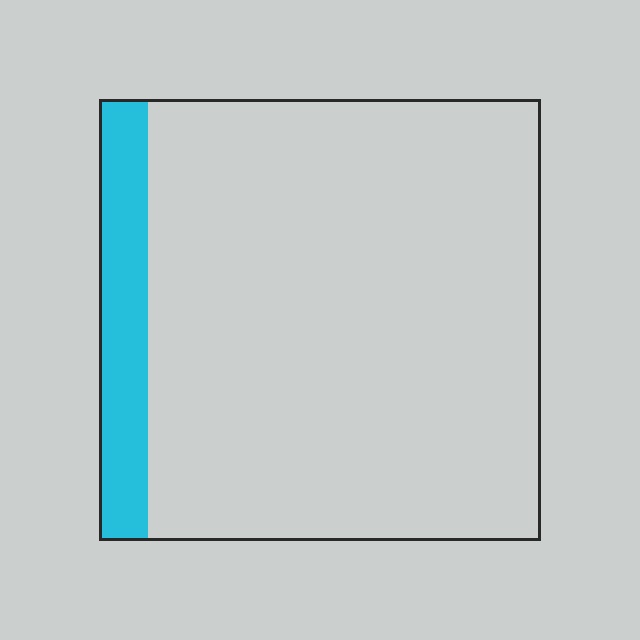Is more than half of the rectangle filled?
No.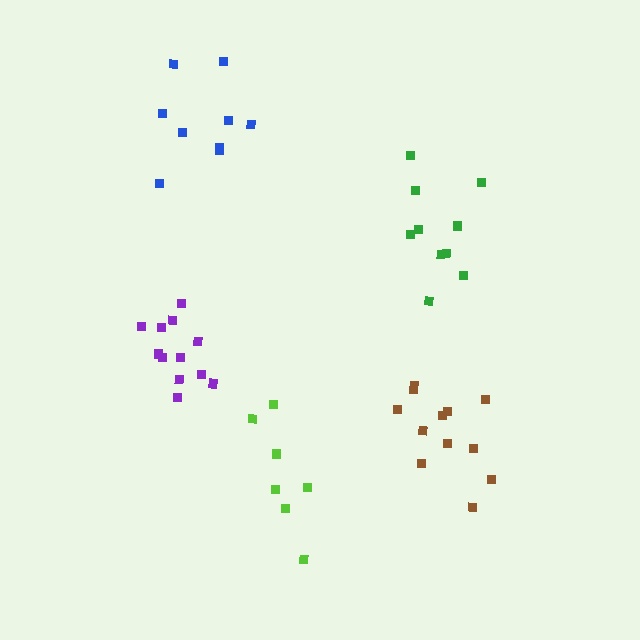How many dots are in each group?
Group 1: 9 dots, Group 2: 12 dots, Group 3: 7 dots, Group 4: 12 dots, Group 5: 10 dots (50 total).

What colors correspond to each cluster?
The clusters are colored: blue, purple, lime, brown, green.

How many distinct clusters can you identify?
There are 5 distinct clusters.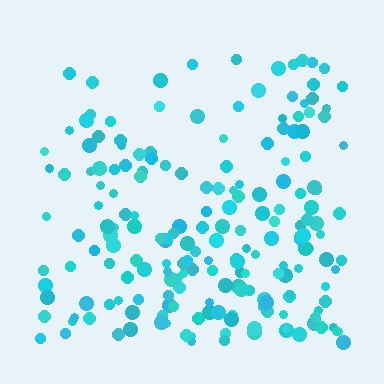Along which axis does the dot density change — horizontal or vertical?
Vertical.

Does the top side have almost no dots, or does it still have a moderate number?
Still a moderate number, just noticeably fewer than the bottom.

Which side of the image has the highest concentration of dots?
The bottom.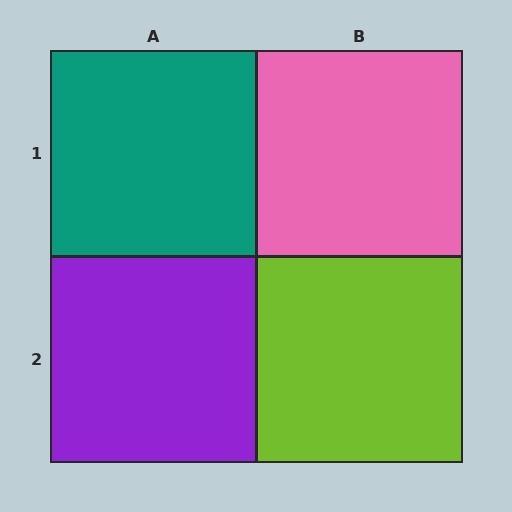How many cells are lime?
1 cell is lime.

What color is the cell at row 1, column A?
Teal.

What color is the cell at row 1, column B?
Pink.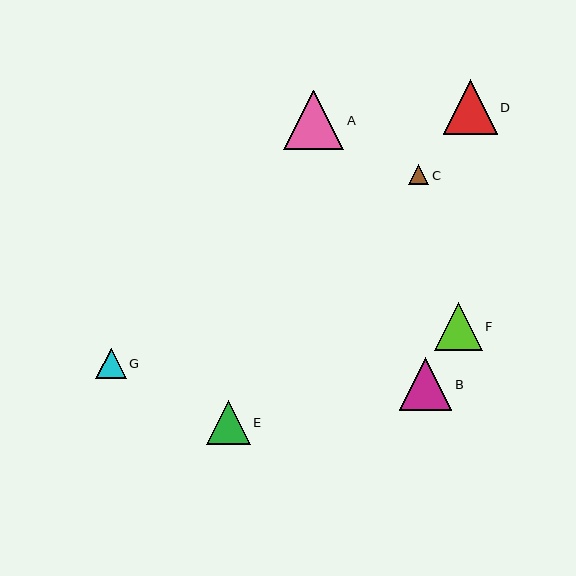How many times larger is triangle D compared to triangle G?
Triangle D is approximately 1.8 times the size of triangle G.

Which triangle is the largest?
Triangle A is the largest with a size of approximately 60 pixels.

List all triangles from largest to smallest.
From largest to smallest: A, D, B, F, E, G, C.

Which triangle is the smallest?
Triangle C is the smallest with a size of approximately 20 pixels.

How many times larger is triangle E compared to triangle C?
Triangle E is approximately 2.1 times the size of triangle C.